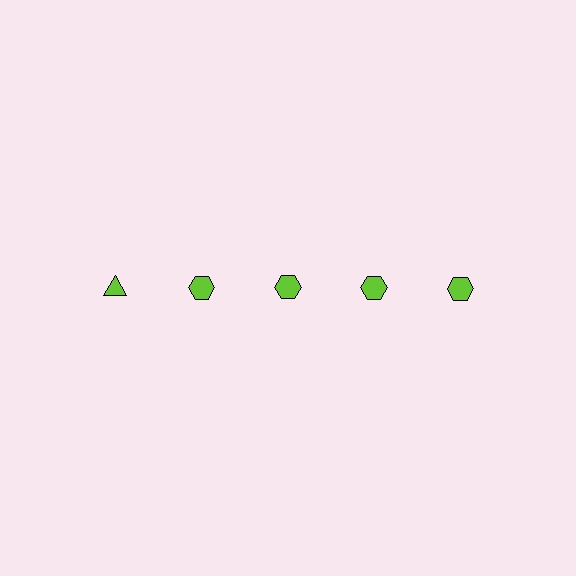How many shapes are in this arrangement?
There are 5 shapes arranged in a grid pattern.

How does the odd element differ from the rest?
It has a different shape: triangle instead of hexagon.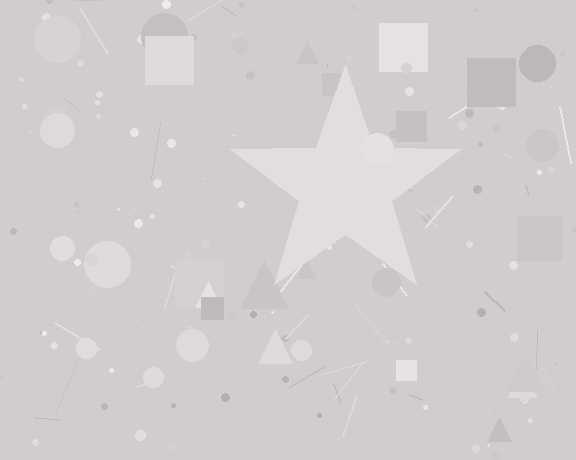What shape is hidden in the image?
A star is hidden in the image.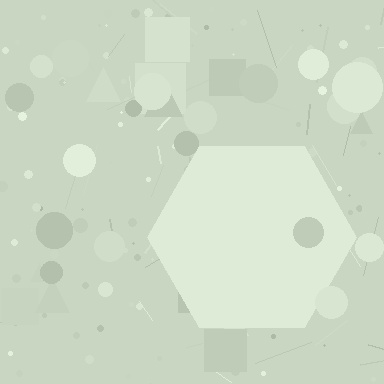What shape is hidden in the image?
A hexagon is hidden in the image.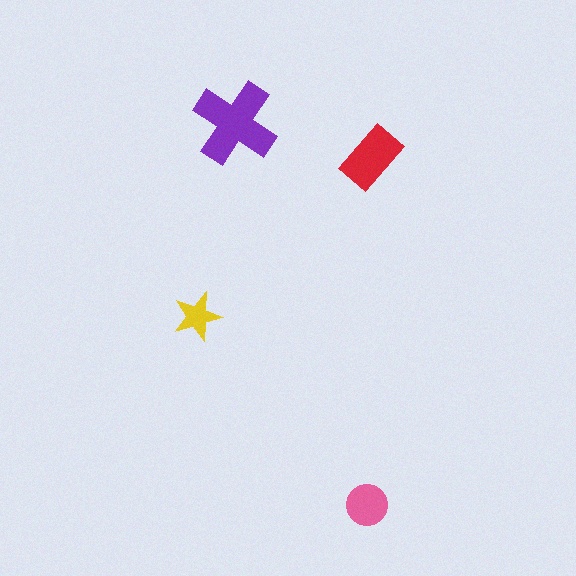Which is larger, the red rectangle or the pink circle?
The red rectangle.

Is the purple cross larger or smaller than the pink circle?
Larger.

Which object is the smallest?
The yellow star.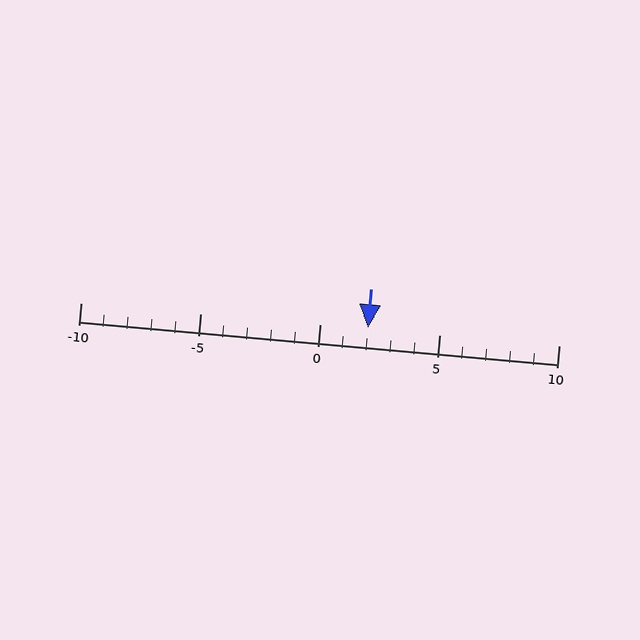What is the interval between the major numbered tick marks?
The major tick marks are spaced 5 units apart.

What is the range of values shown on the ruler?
The ruler shows values from -10 to 10.